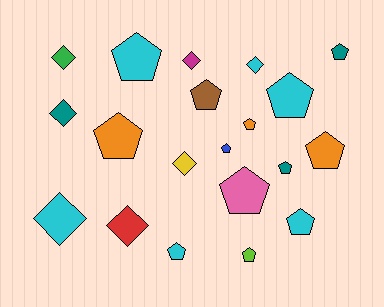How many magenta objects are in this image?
There is 1 magenta object.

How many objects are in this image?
There are 20 objects.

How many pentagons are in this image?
There are 13 pentagons.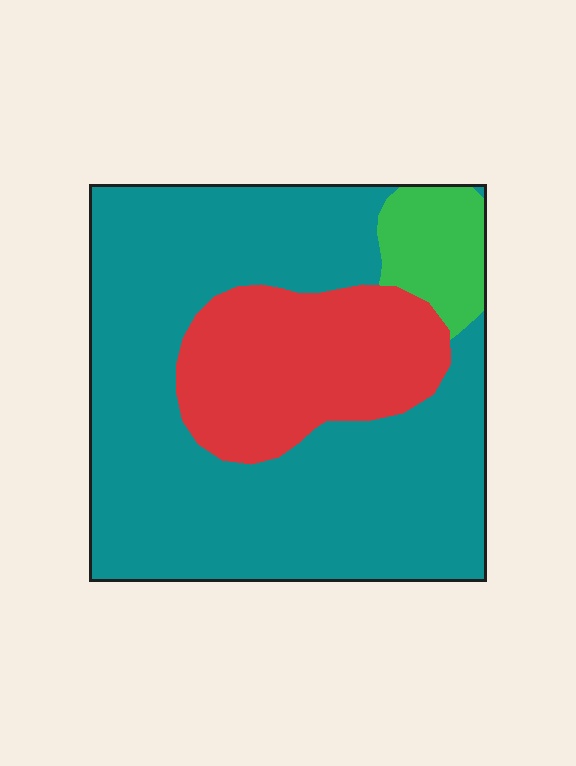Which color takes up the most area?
Teal, at roughly 70%.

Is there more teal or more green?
Teal.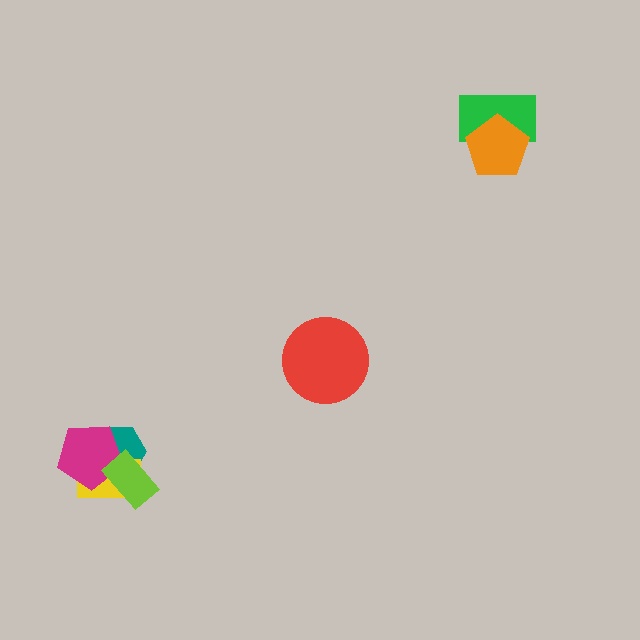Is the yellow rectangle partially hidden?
Yes, it is partially covered by another shape.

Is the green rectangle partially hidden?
Yes, it is partially covered by another shape.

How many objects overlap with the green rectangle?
1 object overlaps with the green rectangle.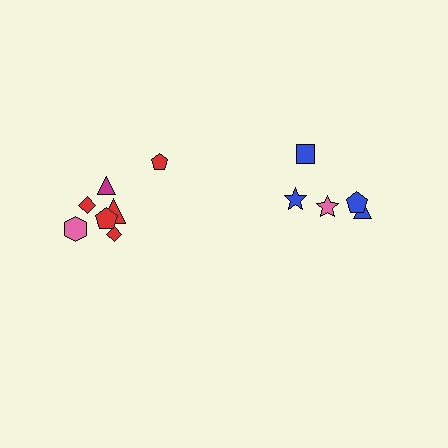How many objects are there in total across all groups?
There are 12 objects.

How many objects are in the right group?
There are 5 objects.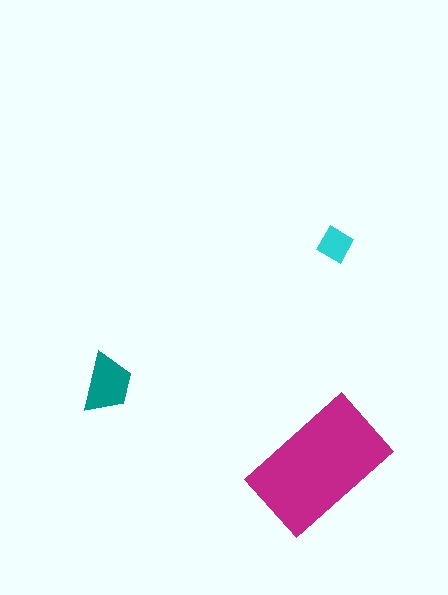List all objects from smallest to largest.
The cyan diamond, the teal trapezoid, the magenta rectangle.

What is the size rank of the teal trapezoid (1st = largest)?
2nd.